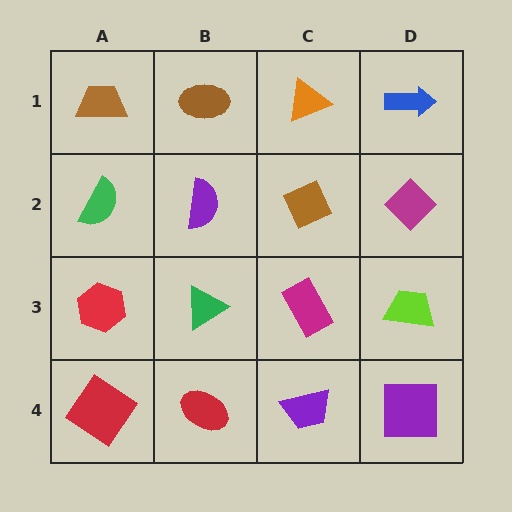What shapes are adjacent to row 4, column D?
A lime trapezoid (row 3, column D), a purple trapezoid (row 4, column C).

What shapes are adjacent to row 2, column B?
A brown ellipse (row 1, column B), a green triangle (row 3, column B), a green semicircle (row 2, column A), a brown diamond (row 2, column C).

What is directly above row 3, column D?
A magenta diamond.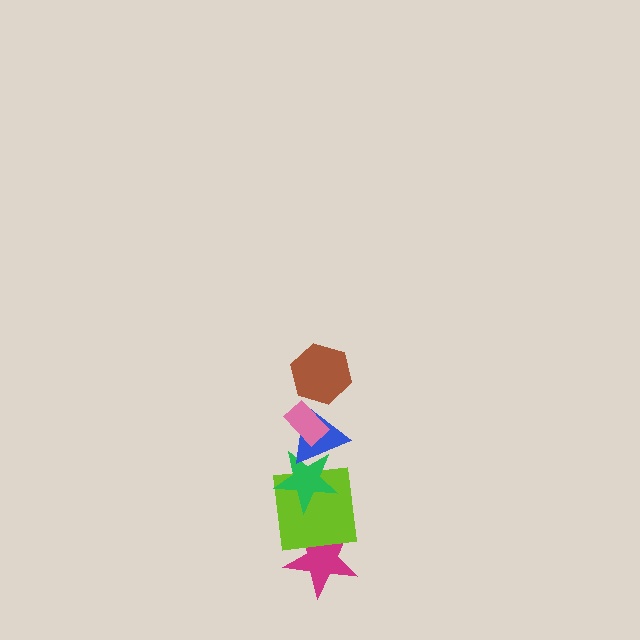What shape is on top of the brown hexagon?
The pink rectangle is on top of the brown hexagon.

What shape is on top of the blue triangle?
The brown hexagon is on top of the blue triangle.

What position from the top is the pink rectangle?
The pink rectangle is 1st from the top.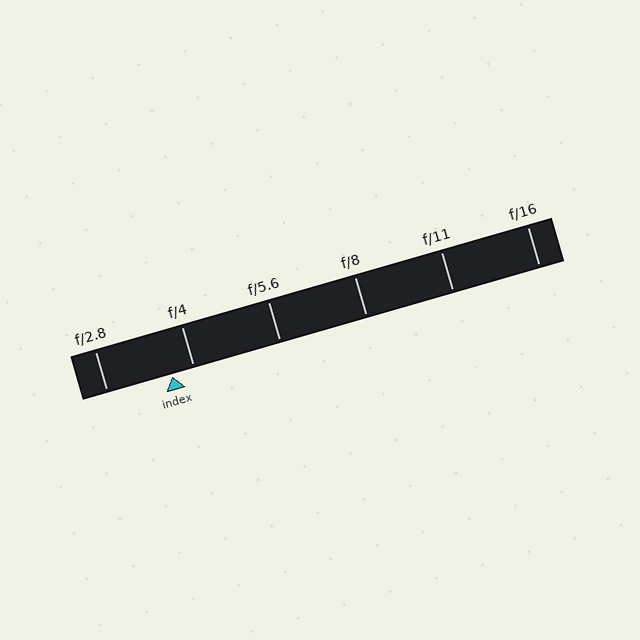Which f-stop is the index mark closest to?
The index mark is closest to f/4.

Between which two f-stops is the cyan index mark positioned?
The index mark is between f/2.8 and f/4.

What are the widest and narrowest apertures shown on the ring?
The widest aperture shown is f/2.8 and the narrowest is f/16.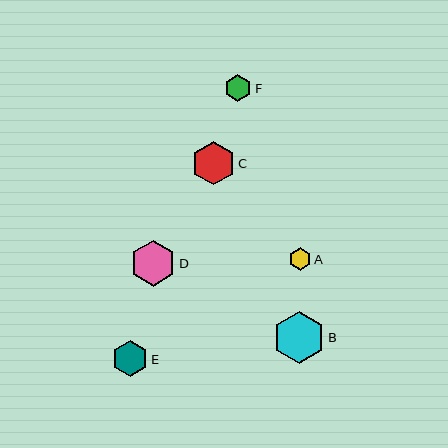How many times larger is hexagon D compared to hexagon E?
Hexagon D is approximately 1.3 times the size of hexagon E.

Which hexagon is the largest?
Hexagon B is the largest with a size of approximately 52 pixels.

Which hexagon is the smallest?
Hexagon A is the smallest with a size of approximately 23 pixels.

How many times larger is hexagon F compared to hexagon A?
Hexagon F is approximately 1.2 times the size of hexagon A.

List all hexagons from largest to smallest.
From largest to smallest: B, D, C, E, F, A.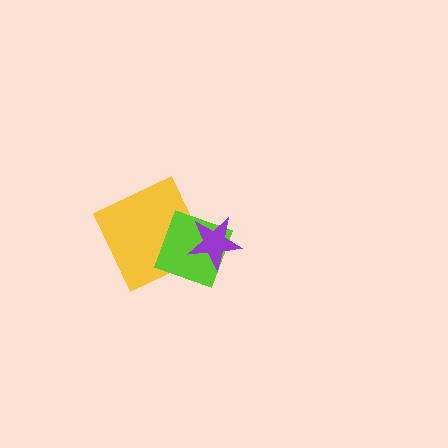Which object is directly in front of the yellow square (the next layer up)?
The lime diamond is directly in front of the yellow square.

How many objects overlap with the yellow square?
2 objects overlap with the yellow square.